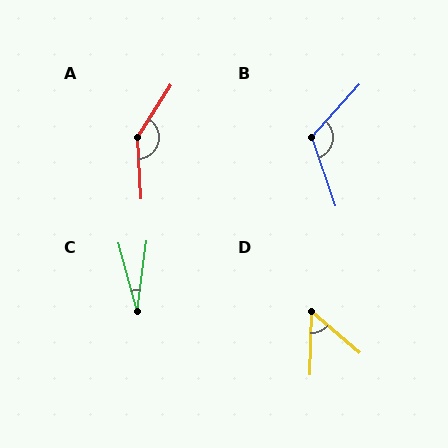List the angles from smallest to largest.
C (23°), D (50°), B (119°), A (144°).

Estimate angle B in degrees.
Approximately 119 degrees.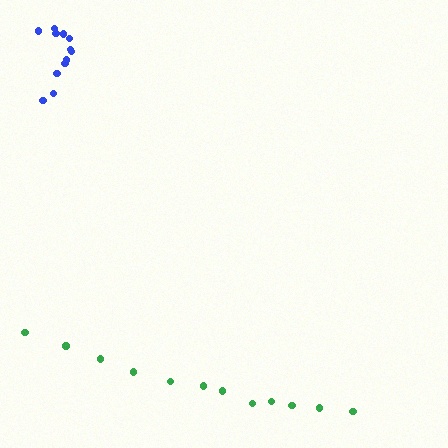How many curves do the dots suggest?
There are 2 distinct paths.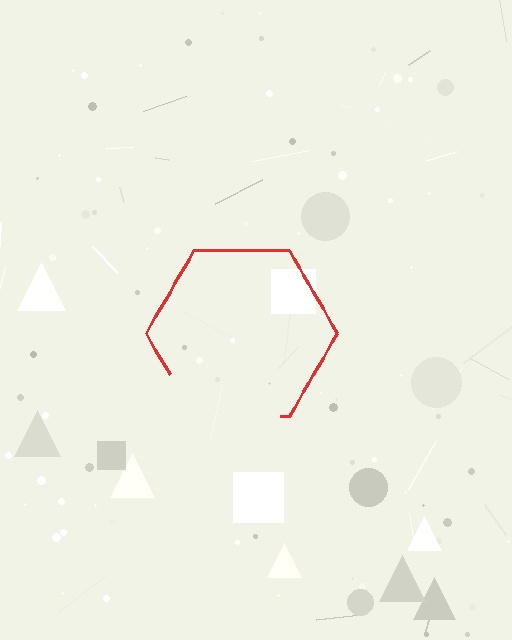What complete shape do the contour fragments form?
The contour fragments form a hexagon.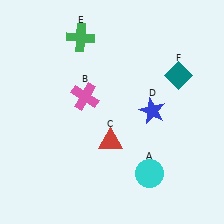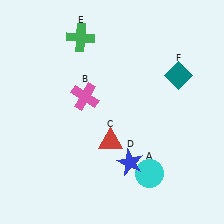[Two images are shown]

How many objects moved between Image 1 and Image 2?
1 object moved between the two images.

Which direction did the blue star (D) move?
The blue star (D) moved down.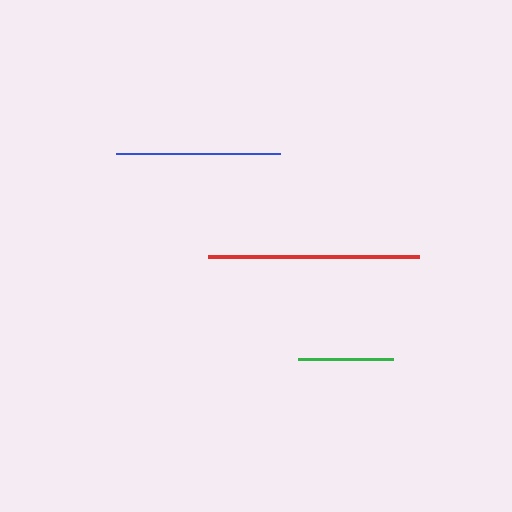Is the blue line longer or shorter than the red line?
The red line is longer than the blue line.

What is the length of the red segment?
The red segment is approximately 211 pixels long.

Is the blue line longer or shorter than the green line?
The blue line is longer than the green line.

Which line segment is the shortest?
The green line is the shortest at approximately 95 pixels.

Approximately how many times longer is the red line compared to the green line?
The red line is approximately 2.2 times the length of the green line.